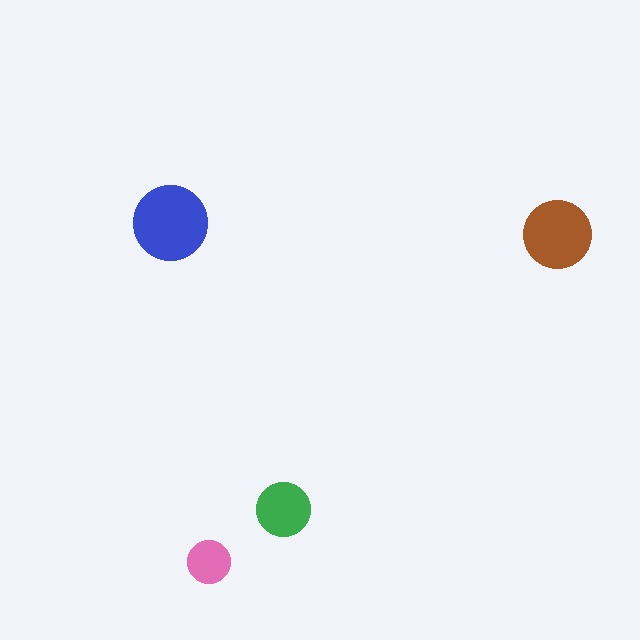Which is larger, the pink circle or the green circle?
The green one.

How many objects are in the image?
There are 4 objects in the image.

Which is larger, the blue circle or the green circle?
The blue one.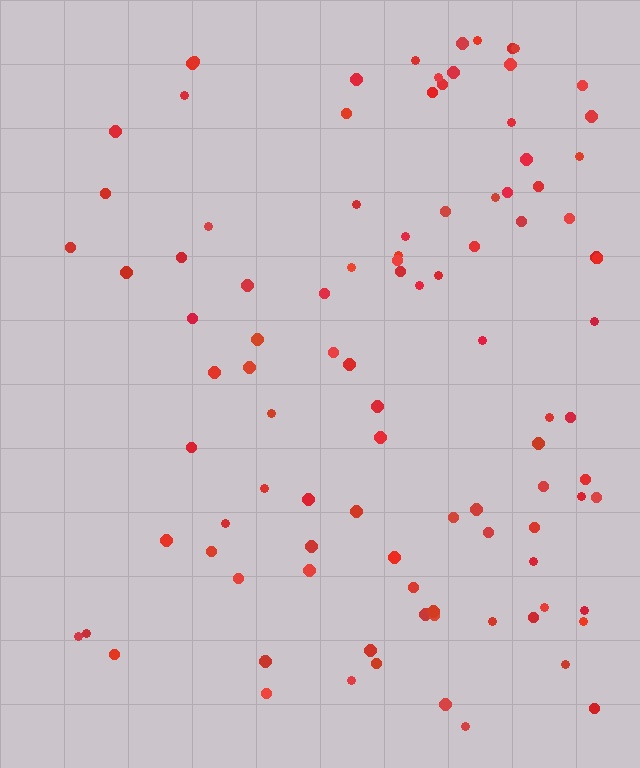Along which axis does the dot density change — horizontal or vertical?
Horizontal.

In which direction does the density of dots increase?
From left to right, with the right side densest.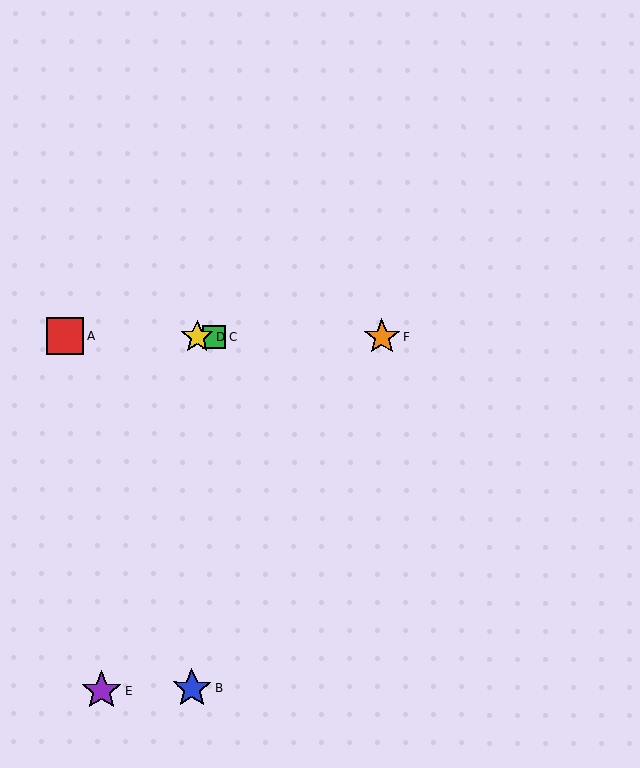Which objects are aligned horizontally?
Objects A, C, D, F are aligned horizontally.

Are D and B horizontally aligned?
No, D is at y≈337 and B is at y≈688.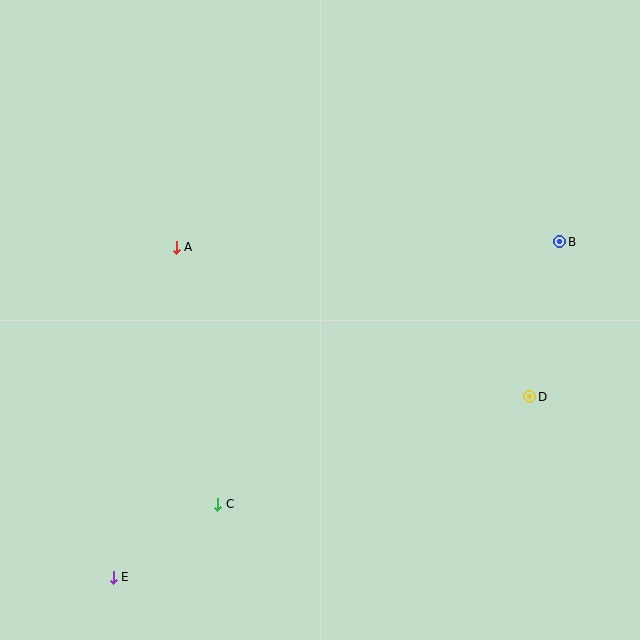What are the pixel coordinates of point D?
Point D is at (530, 397).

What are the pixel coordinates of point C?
Point C is at (218, 504).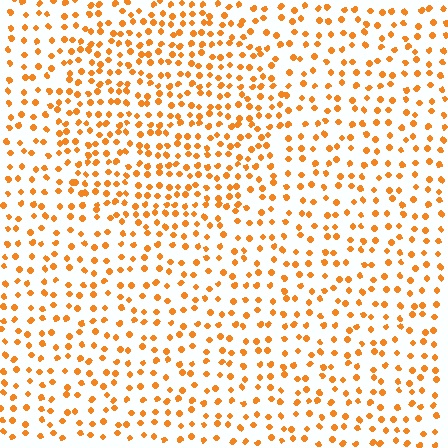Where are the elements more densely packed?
The elements are more densely packed inside the circle boundary.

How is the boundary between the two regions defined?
The boundary is defined by a change in element density (approximately 1.6x ratio). All elements are the same color, size, and shape.